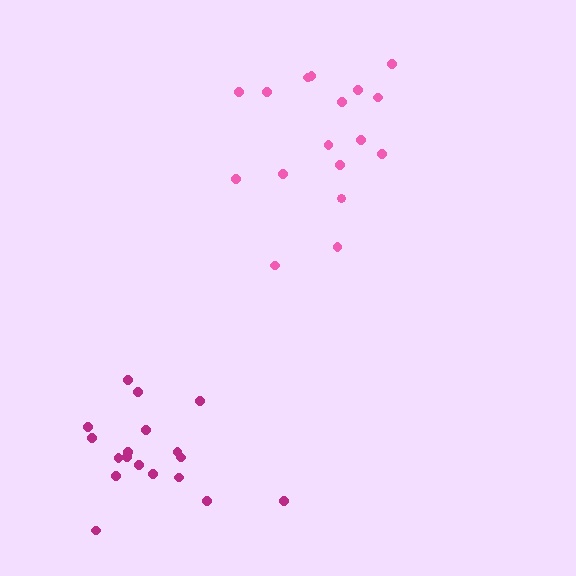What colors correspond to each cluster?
The clusters are colored: magenta, pink.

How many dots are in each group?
Group 1: 18 dots, Group 2: 17 dots (35 total).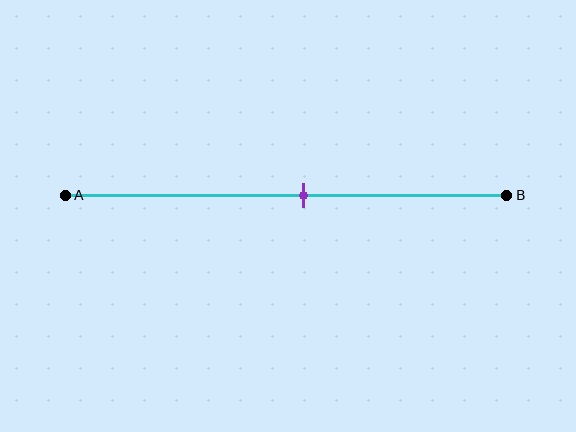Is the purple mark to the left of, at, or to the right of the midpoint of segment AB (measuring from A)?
The purple mark is to the right of the midpoint of segment AB.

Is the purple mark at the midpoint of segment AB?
No, the mark is at about 55% from A, not at the 50% midpoint.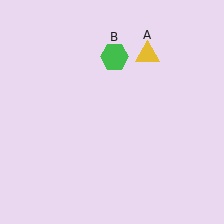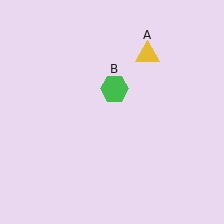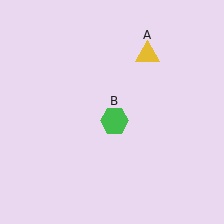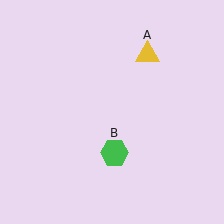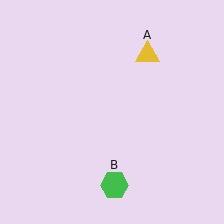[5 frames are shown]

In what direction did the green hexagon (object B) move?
The green hexagon (object B) moved down.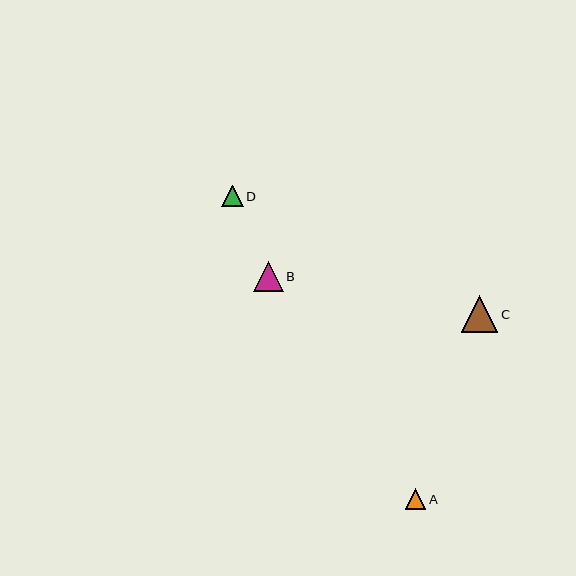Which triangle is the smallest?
Triangle A is the smallest with a size of approximately 21 pixels.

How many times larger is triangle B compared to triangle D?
Triangle B is approximately 1.4 times the size of triangle D.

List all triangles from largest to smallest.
From largest to smallest: C, B, D, A.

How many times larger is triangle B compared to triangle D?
Triangle B is approximately 1.4 times the size of triangle D.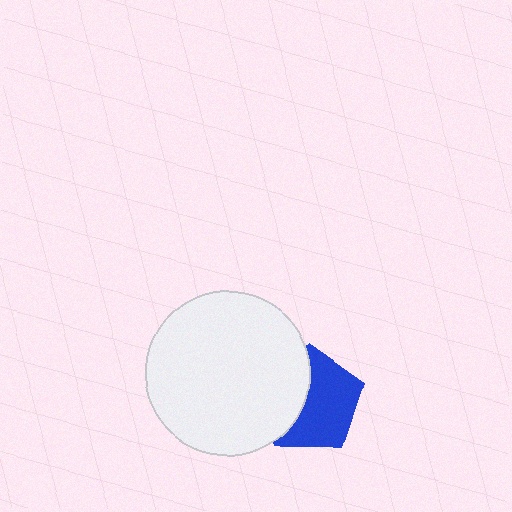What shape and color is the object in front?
The object in front is a white circle.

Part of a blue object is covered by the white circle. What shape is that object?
It is a pentagon.